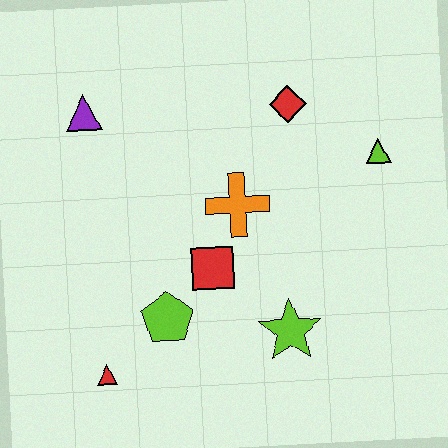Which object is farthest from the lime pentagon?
The lime triangle is farthest from the lime pentagon.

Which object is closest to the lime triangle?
The red diamond is closest to the lime triangle.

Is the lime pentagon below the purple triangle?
Yes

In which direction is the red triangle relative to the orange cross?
The red triangle is below the orange cross.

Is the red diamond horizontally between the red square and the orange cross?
No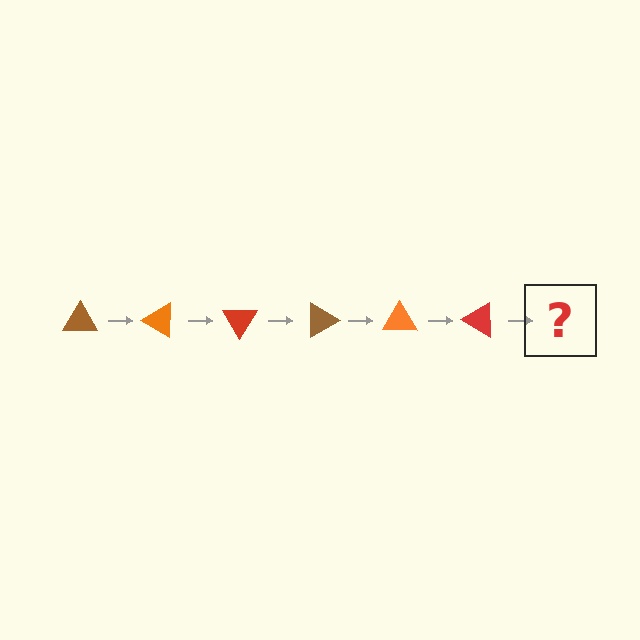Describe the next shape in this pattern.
It should be a brown triangle, rotated 180 degrees from the start.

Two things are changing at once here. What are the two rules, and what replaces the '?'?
The two rules are that it rotates 30 degrees each step and the color cycles through brown, orange, and red. The '?' should be a brown triangle, rotated 180 degrees from the start.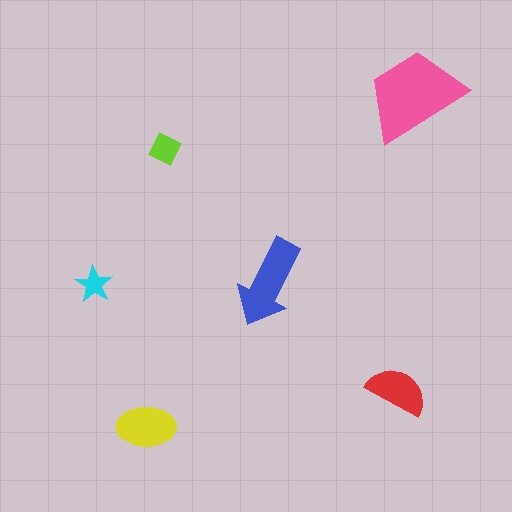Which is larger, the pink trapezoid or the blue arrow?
The pink trapezoid.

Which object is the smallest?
The cyan star.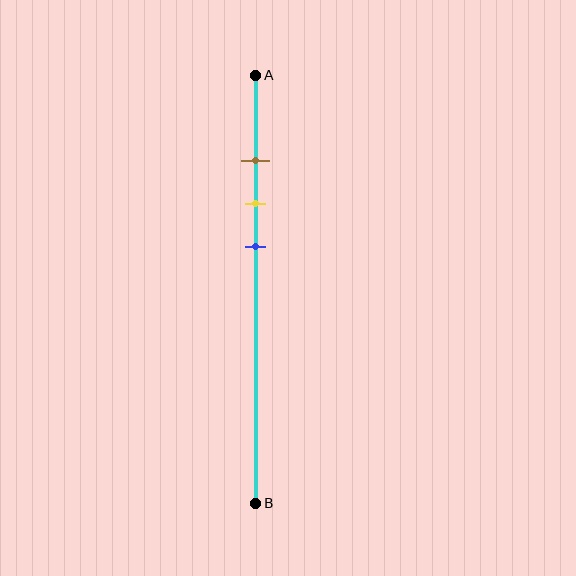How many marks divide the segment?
There are 3 marks dividing the segment.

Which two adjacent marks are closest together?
The brown and yellow marks are the closest adjacent pair.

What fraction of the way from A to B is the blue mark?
The blue mark is approximately 40% (0.4) of the way from A to B.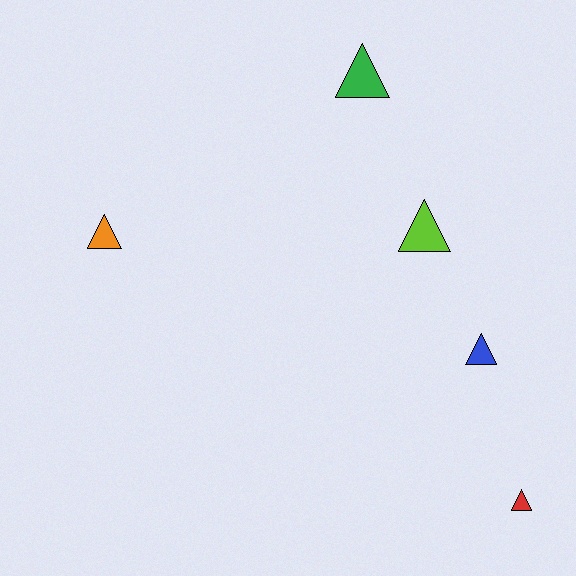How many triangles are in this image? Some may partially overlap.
There are 5 triangles.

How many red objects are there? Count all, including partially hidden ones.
There is 1 red object.